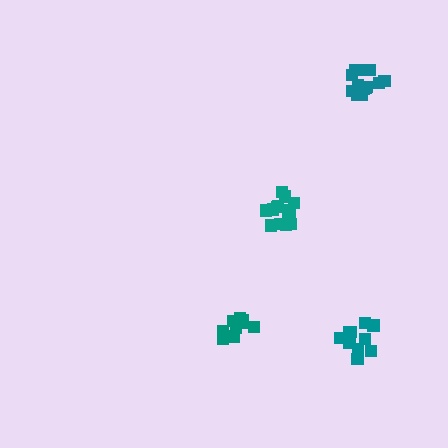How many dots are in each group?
Group 1: 9 dots, Group 2: 15 dots, Group 3: 14 dots, Group 4: 10 dots (48 total).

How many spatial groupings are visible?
There are 4 spatial groupings.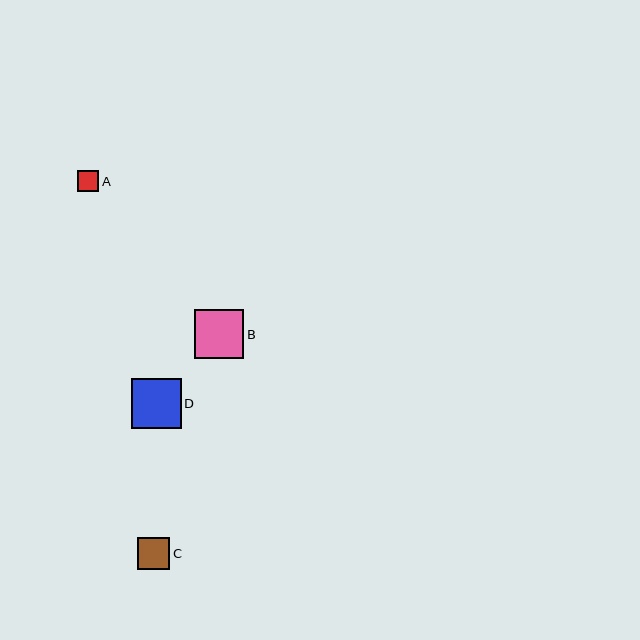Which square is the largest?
Square D is the largest with a size of approximately 50 pixels.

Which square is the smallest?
Square A is the smallest with a size of approximately 21 pixels.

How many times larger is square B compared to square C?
Square B is approximately 1.5 times the size of square C.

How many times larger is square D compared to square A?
Square D is approximately 2.4 times the size of square A.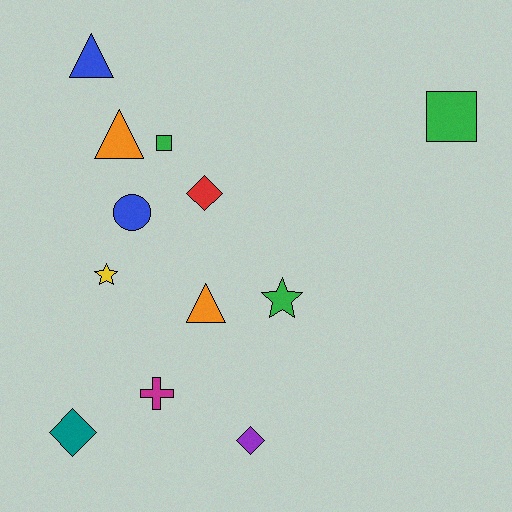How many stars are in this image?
There are 2 stars.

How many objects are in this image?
There are 12 objects.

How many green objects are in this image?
There are 3 green objects.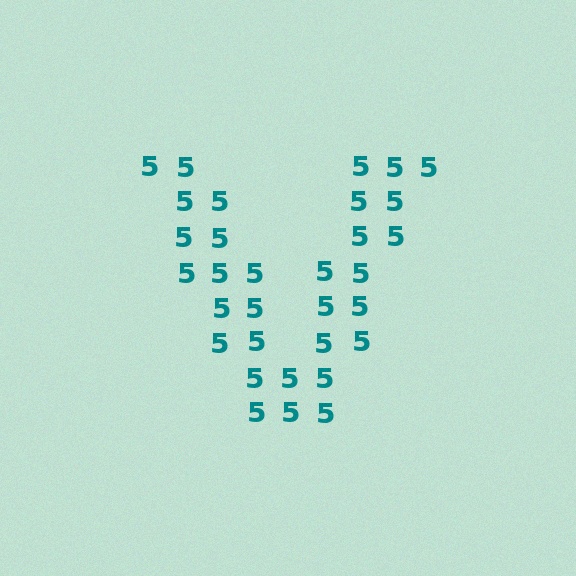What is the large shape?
The large shape is the letter V.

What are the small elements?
The small elements are digit 5's.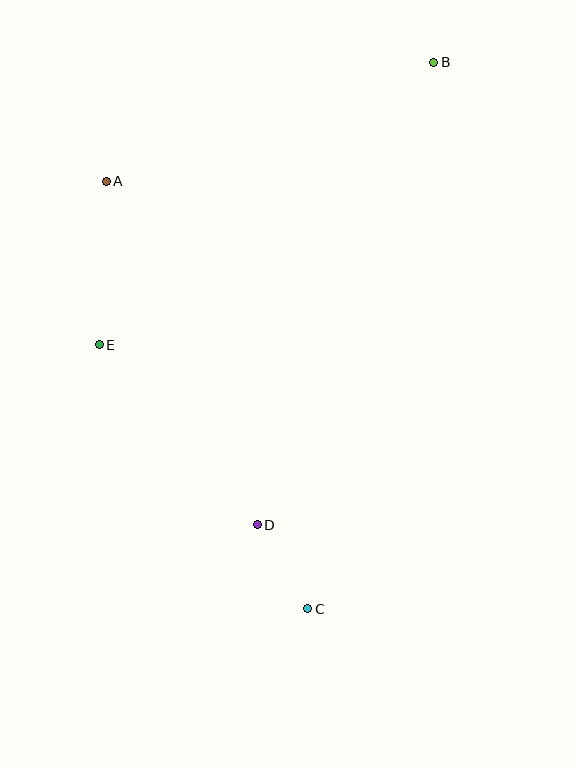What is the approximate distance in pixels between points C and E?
The distance between C and E is approximately 337 pixels.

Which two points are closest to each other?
Points C and D are closest to each other.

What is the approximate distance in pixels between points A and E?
The distance between A and E is approximately 164 pixels.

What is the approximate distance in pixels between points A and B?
The distance between A and B is approximately 348 pixels.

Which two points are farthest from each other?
Points B and C are farthest from each other.